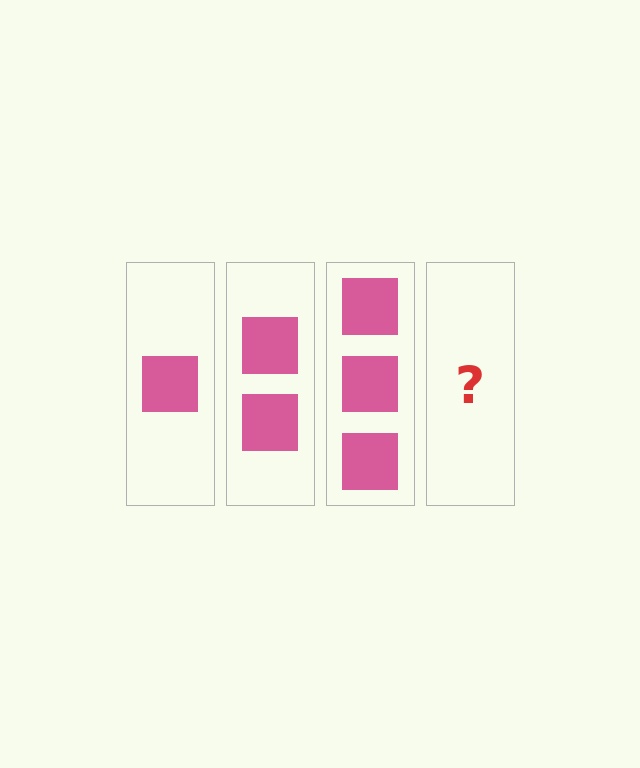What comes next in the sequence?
The next element should be 4 squares.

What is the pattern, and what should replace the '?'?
The pattern is that each step adds one more square. The '?' should be 4 squares.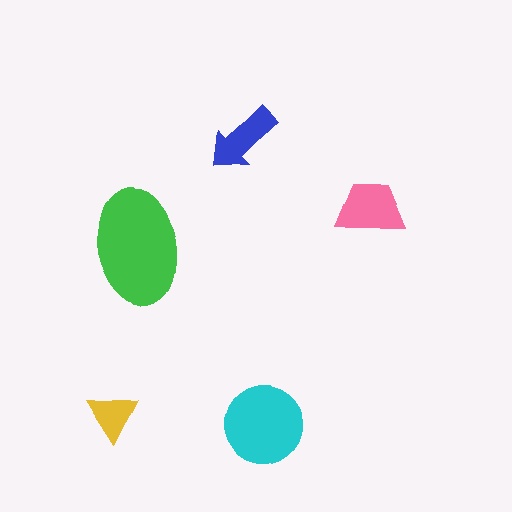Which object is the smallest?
The yellow triangle.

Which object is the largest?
The green ellipse.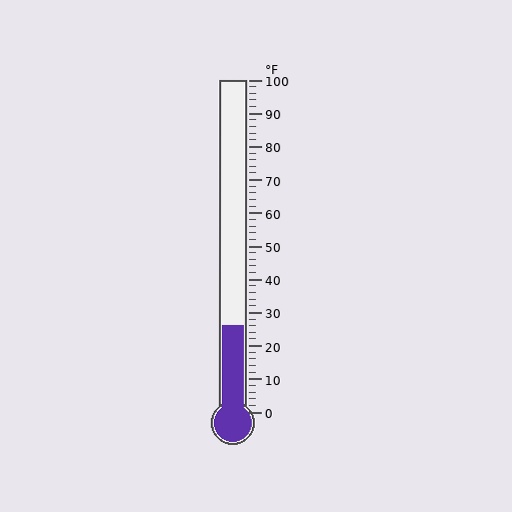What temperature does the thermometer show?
The thermometer shows approximately 26°F.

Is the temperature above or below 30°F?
The temperature is below 30°F.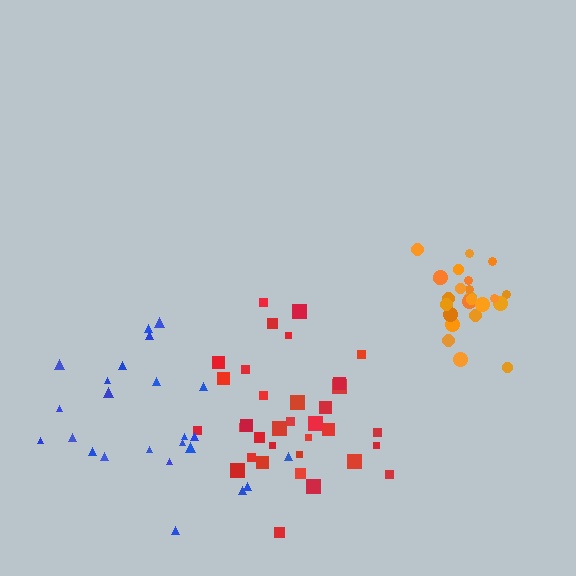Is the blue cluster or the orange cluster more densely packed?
Orange.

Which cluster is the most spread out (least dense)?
Blue.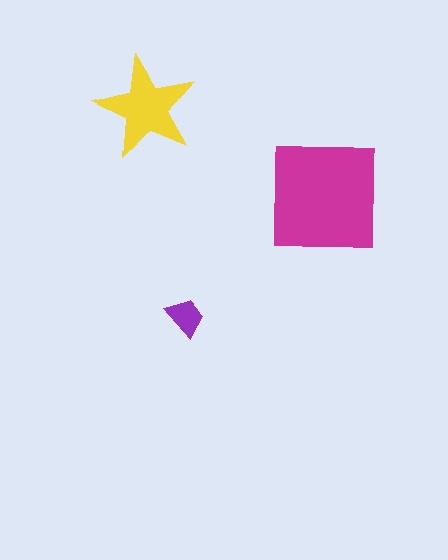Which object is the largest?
The magenta square.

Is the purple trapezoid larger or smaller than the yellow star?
Smaller.